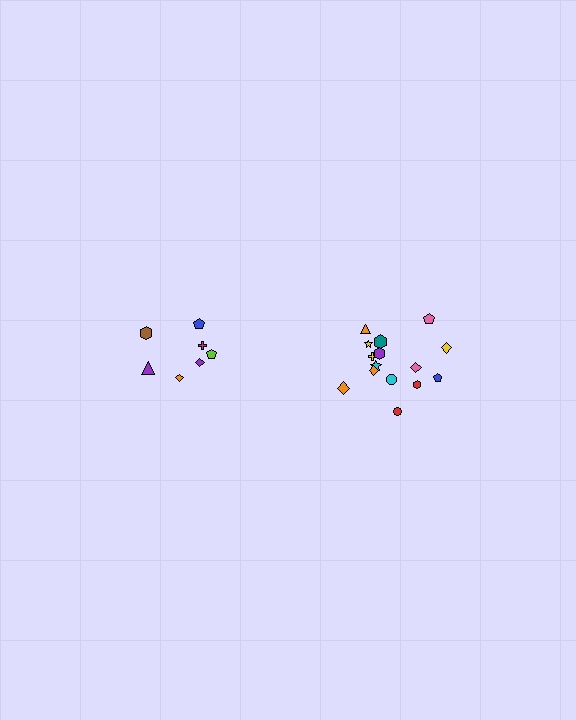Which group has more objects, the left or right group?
The right group.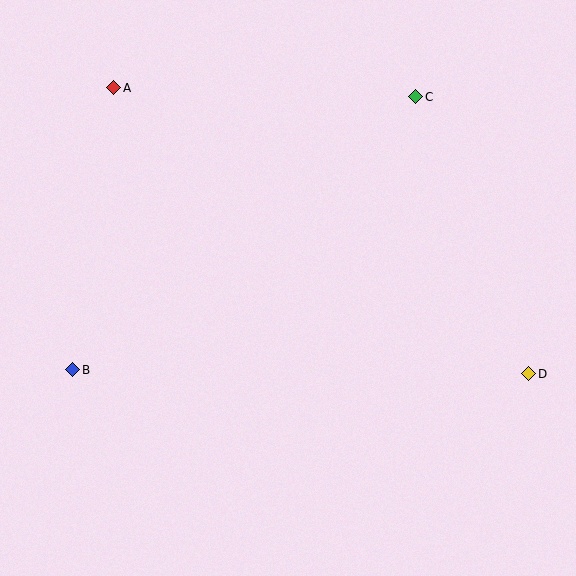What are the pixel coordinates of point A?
Point A is at (114, 88).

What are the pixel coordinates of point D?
Point D is at (529, 374).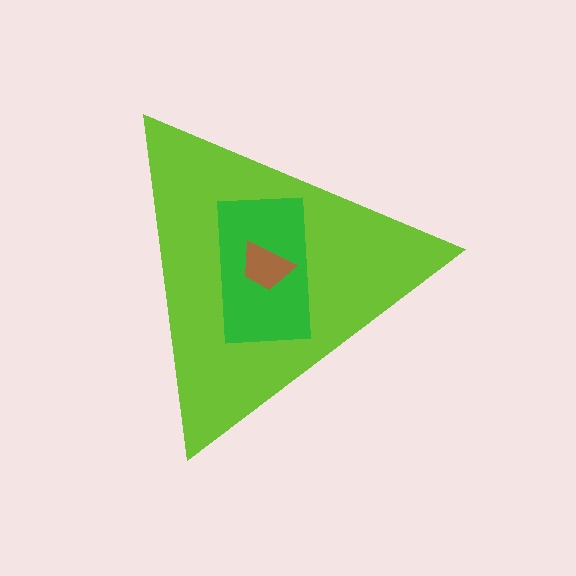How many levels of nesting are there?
3.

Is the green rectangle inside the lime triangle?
Yes.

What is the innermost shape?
The brown trapezoid.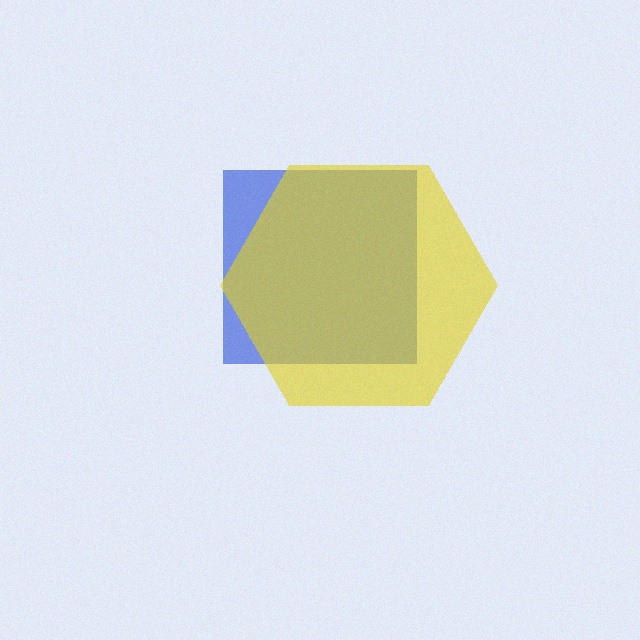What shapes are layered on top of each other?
The layered shapes are: a blue square, a yellow hexagon.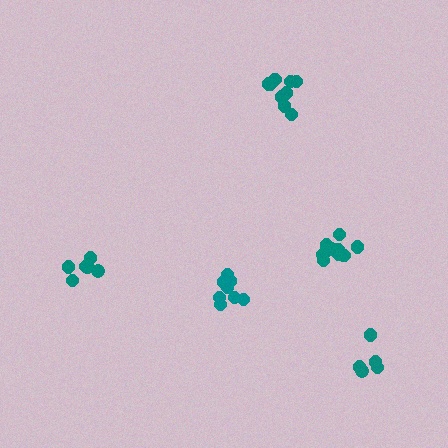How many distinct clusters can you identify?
There are 5 distinct clusters.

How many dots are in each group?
Group 1: 11 dots, Group 2: 9 dots, Group 3: 5 dots, Group 4: 9 dots, Group 5: 6 dots (40 total).